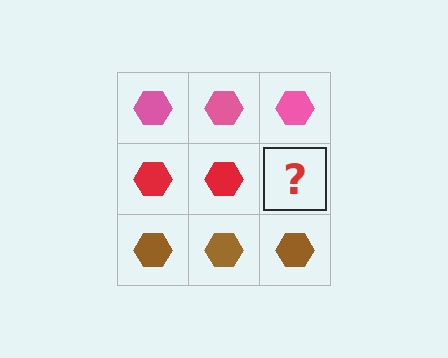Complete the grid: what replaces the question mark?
The question mark should be replaced with a red hexagon.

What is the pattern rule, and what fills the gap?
The rule is that each row has a consistent color. The gap should be filled with a red hexagon.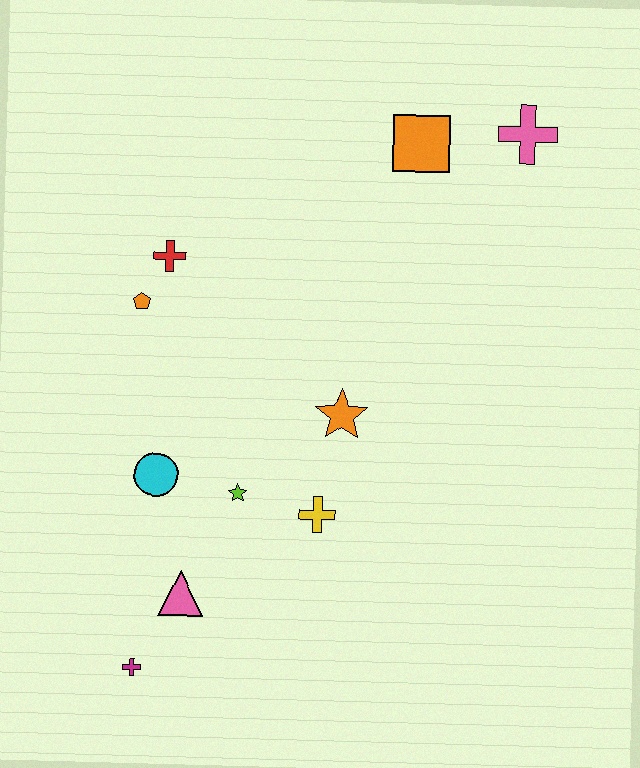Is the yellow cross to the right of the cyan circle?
Yes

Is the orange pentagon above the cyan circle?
Yes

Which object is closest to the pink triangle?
The magenta cross is closest to the pink triangle.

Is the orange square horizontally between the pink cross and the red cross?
Yes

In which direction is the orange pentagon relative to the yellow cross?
The orange pentagon is above the yellow cross.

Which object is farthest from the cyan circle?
The pink cross is farthest from the cyan circle.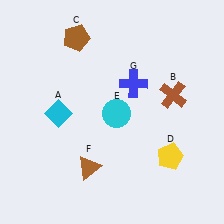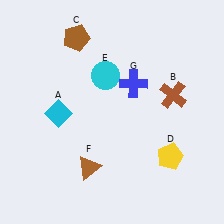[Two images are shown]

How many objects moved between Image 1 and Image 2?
1 object moved between the two images.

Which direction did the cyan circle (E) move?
The cyan circle (E) moved up.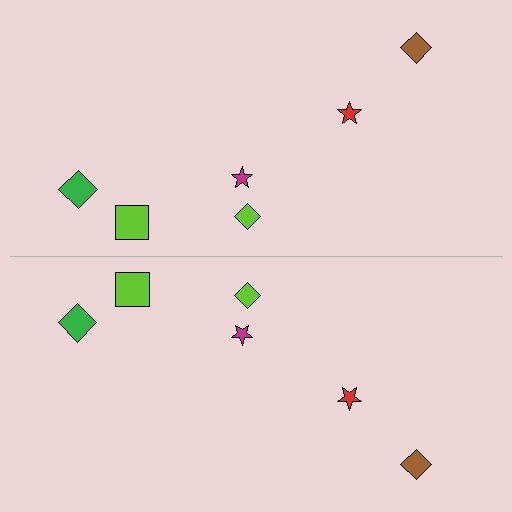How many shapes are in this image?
There are 12 shapes in this image.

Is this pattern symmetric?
Yes, this pattern has bilateral (reflection) symmetry.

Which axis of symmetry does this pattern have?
The pattern has a horizontal axis of symmetry running through the center of the image.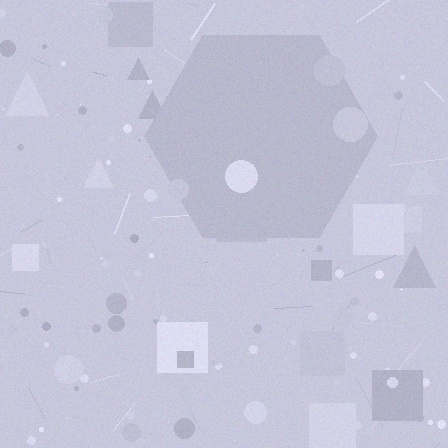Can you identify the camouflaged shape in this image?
The camouflaged shape is a hexagon.